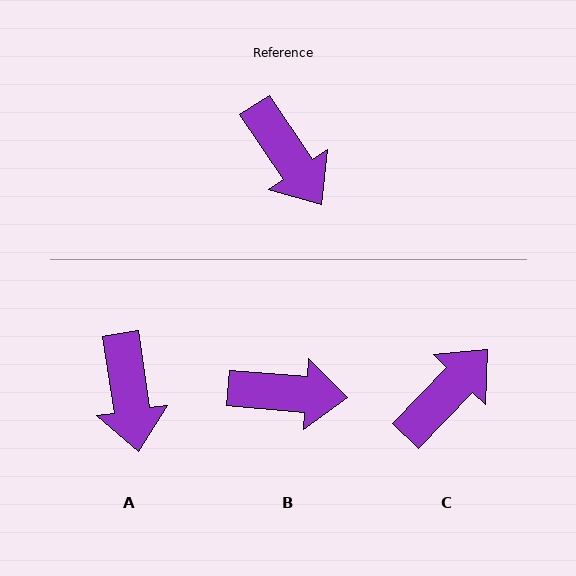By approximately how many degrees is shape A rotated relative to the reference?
Approximately 25 degrees clockwise.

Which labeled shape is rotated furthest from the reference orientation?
C, about 103 degrees away.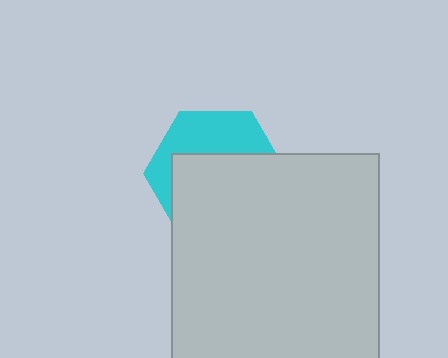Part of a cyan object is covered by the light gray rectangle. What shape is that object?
It is a hexagon.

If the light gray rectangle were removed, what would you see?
You would see the complete cyan hexagon.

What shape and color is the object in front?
The object in front is a light gray rectangle.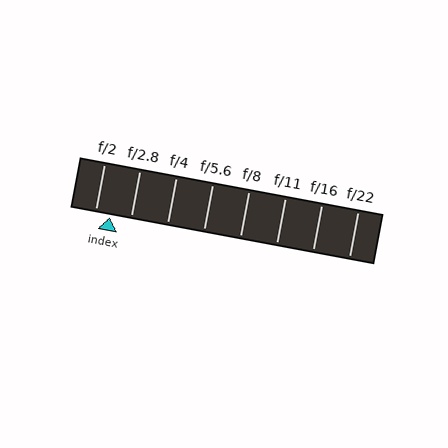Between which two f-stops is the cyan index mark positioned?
The index mark is between f/2 and f/2.8.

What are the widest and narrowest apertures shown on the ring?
The widest aperture shown is f/2 and the narrowest is f/22.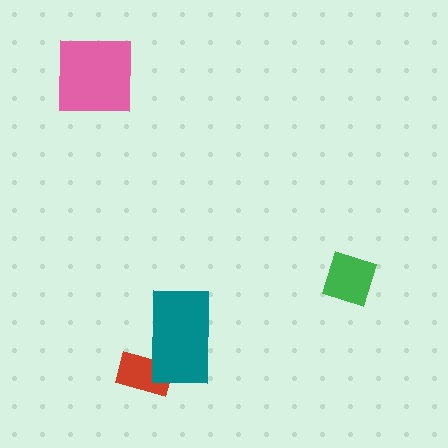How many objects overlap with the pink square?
0 objects overlap with the pink square.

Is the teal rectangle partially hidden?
No, no other shape covers it.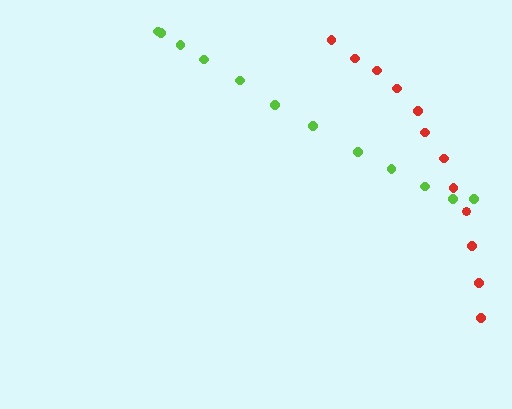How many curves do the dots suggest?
There are 2 distinct paths.